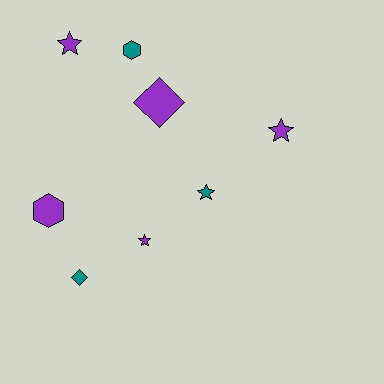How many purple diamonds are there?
There is 1 purple diamond.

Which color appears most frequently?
Purple, with 5 objects.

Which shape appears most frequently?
Star, with 4 objects.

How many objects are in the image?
There are 8 objects.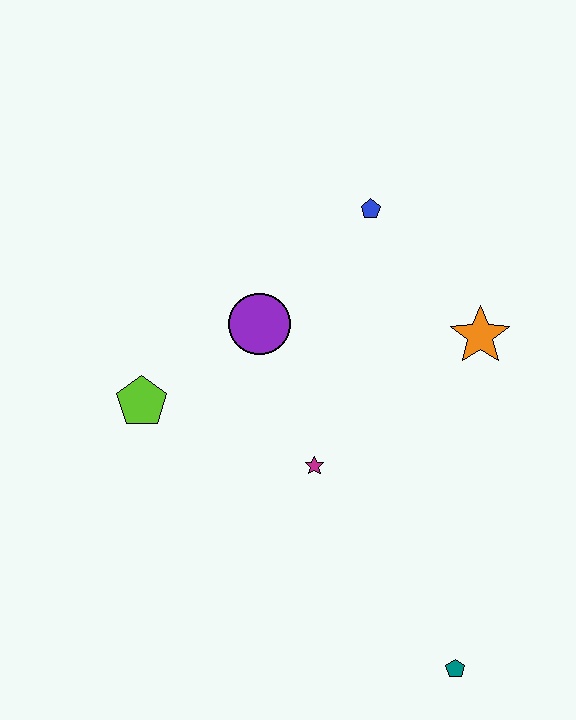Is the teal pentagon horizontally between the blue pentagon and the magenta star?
No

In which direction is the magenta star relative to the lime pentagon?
The magenta star is to the right of the lime pentagon.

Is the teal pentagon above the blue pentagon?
No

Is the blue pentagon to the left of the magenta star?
No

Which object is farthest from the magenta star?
The blue pentagon is farthest from the magenta star.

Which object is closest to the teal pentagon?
The magenta star is closest to the teal pentagon.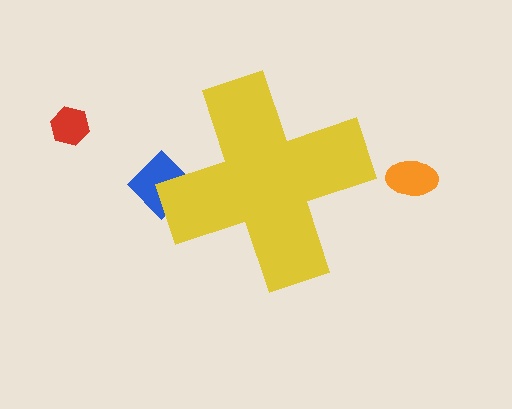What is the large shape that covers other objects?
A yellow cross.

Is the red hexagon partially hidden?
No, the red hexagon is fully visible.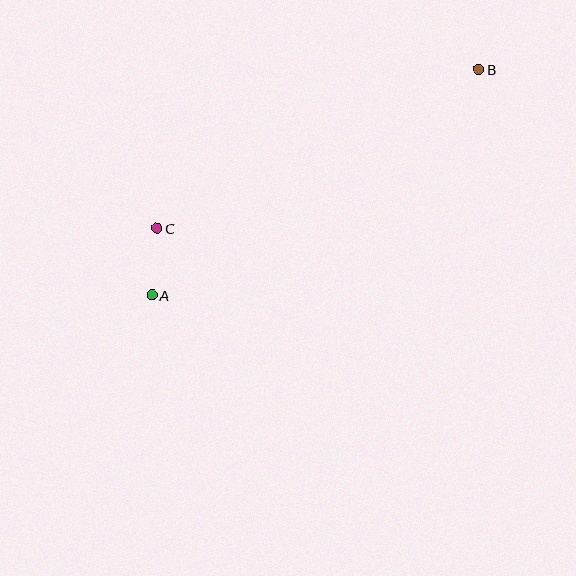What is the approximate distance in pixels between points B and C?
The distance between B and C is approximately 359 pixels.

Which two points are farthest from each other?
Points A and B are farthest from each other.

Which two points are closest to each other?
Points A and C are closest to each other.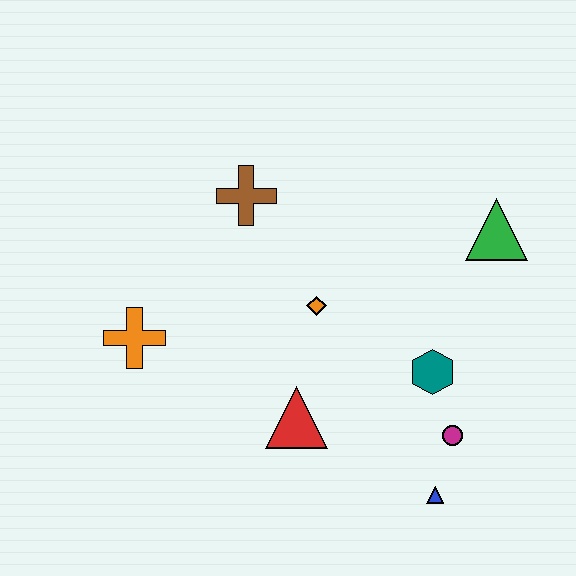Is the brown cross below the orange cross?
No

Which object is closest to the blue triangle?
The magenta circle is closest to the blue triangle.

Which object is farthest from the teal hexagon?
The orange cross is farthest from the teal hexagon.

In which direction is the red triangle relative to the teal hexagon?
The red triangle is to the left of the teal hexagon.